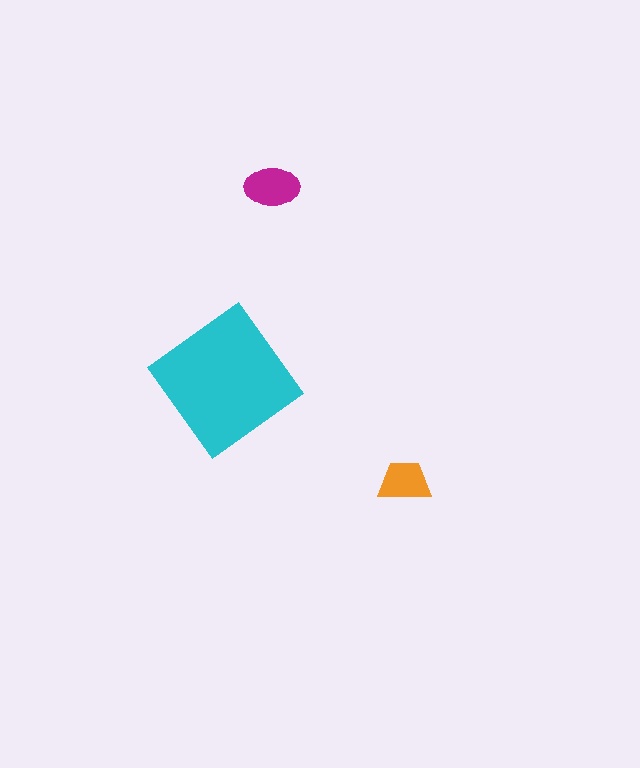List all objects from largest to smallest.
The cyan diamond, the magenta ellipse, the orange trapezoid.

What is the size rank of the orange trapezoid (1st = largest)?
3rd.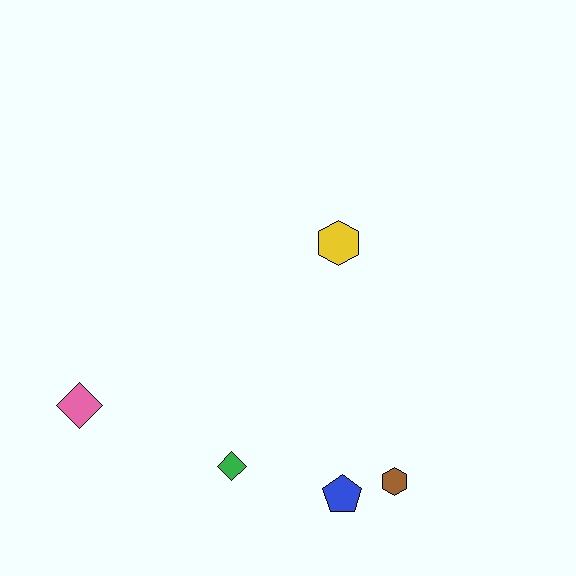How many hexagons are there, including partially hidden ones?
There are 2 hexagons.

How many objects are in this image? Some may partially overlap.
There are 5 objects.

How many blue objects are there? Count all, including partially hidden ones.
There is 1 blue object.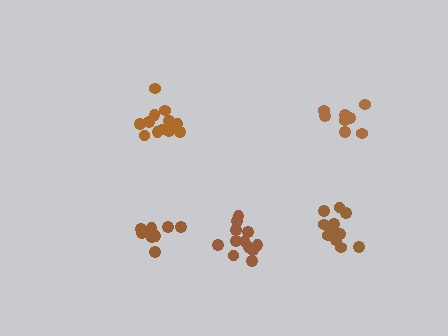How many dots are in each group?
Group 1: 12 dots, Group 2: 8 dots, Group 3: 12 dots, Group 4: 11 dots, Group 5: 9 dots (52 total).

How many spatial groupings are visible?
There are 5 spatial groupings.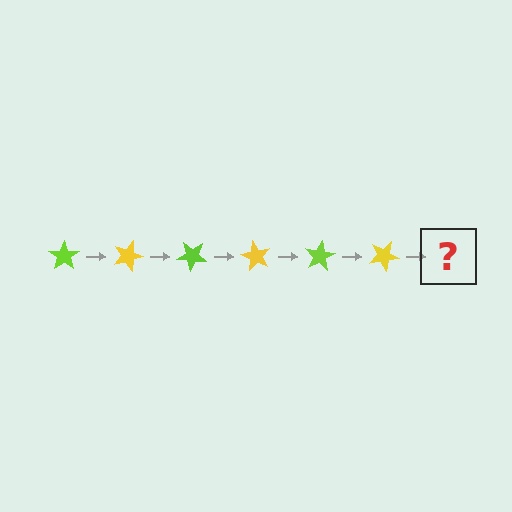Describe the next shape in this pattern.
It should be a lime star, rotated 120 degrees from the start.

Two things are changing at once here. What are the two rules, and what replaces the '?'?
The two rules are that it rotates 20 degrees each step and the color cycles through lime and yellow. The '?' should be a lime star, rotated 120 degrees from the start.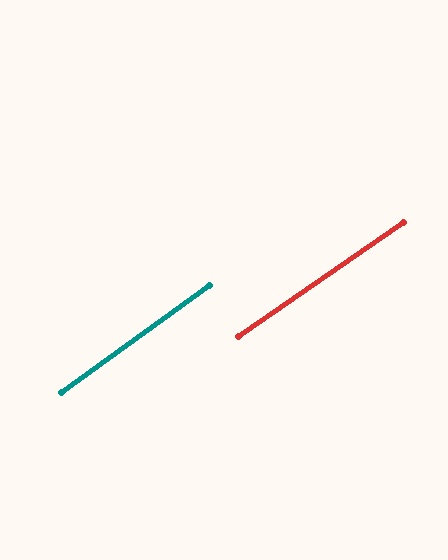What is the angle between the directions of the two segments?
Approximately 1 degree.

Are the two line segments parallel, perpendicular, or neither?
Parallel — their directions differ by only 1.5°.